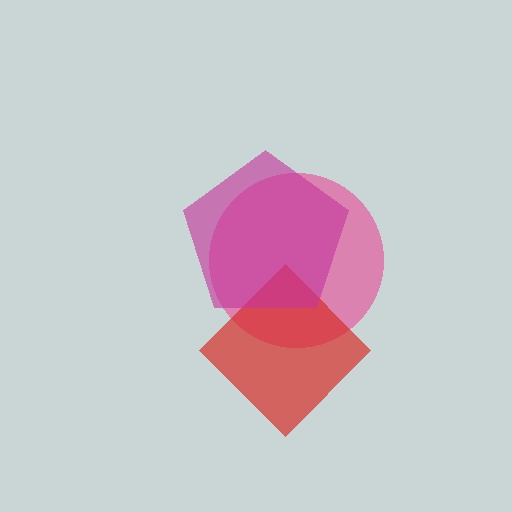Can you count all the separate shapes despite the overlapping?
Yes, there are 3 separate shapes.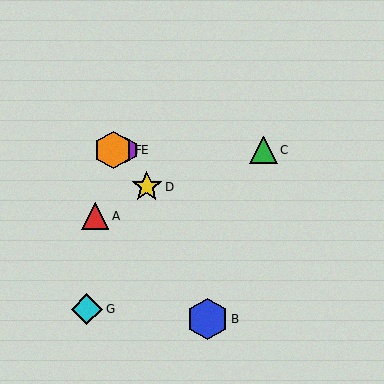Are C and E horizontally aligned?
Yes, both are at y≈150.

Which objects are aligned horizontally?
Objects C, E, F are aligned horizontally.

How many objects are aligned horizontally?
3 objects (C, E, F) are aligned horizontally.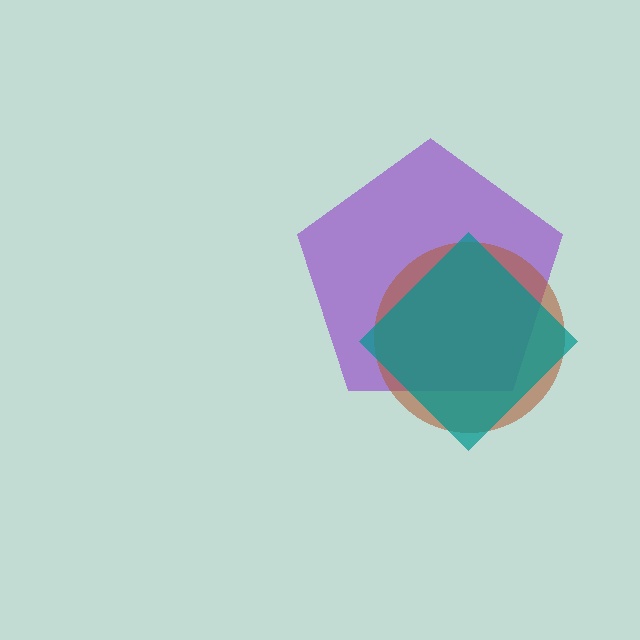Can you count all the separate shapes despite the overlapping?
Yes, there are 3 separate shapes.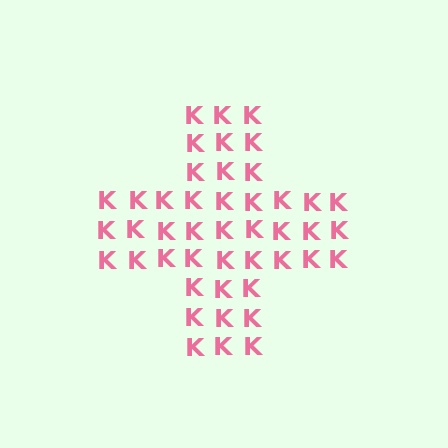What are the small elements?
The small elements are letter K's.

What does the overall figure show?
The overall figure shows a cross.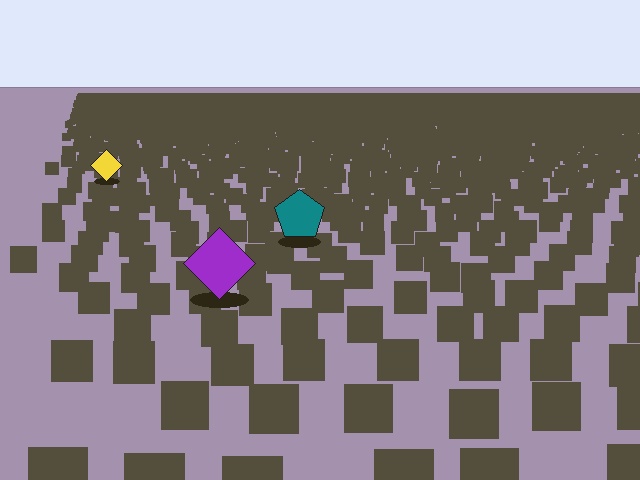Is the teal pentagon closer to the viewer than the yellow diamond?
Yes. The teal pentagon is closer — you can tell from the texture gradient: the ground texture is coarser near it.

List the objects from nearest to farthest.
From nearest to farthest: the purple diamond, the teal pentagon, the yellow diamond.